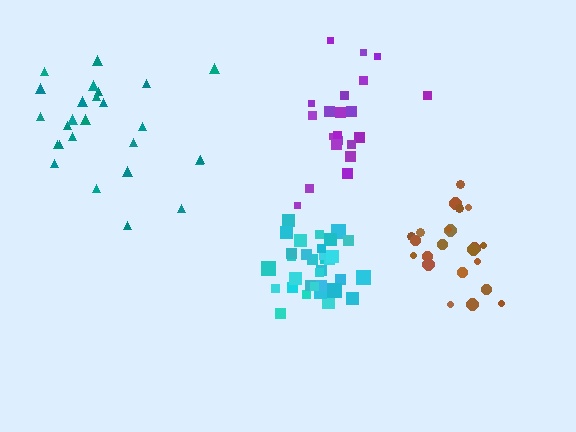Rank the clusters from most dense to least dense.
cyan, brown, purple, teal.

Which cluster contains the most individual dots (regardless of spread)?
Cyan (33).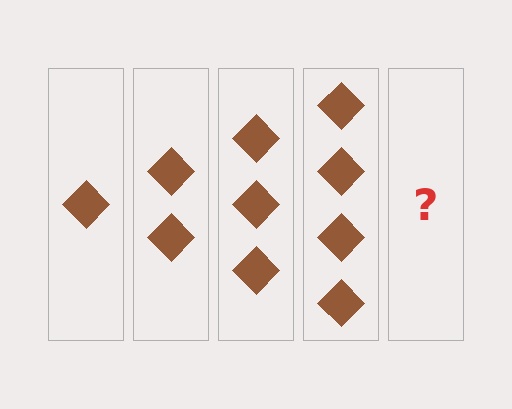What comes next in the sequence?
The next element should be 5 diamonds.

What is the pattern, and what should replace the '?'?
The pattern is that each step adds one more diamond. The '?' should be 5 diamonds.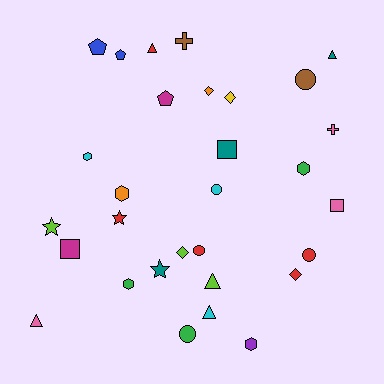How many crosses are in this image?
There are 2 crosses.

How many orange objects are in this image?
There are 2 orange objects.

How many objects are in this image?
There are 30 objects.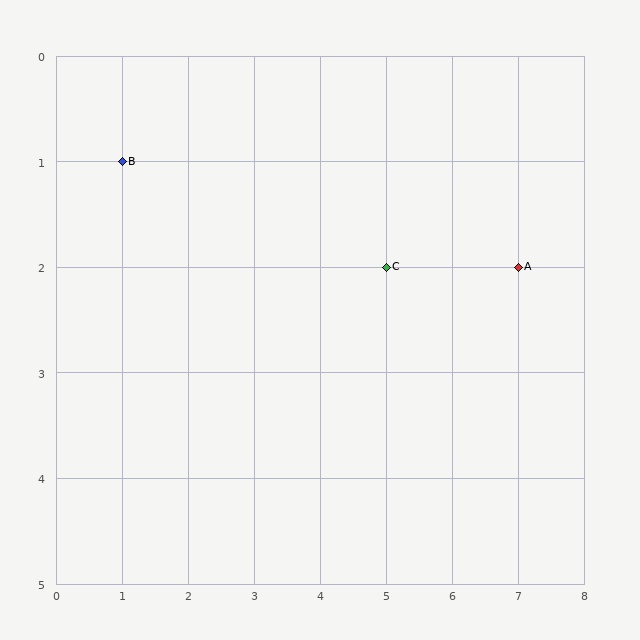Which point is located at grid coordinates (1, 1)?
Point B is at (1, 1).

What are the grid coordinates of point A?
Point A is at grid coordinates (7, 2).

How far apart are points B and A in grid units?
Points B and A are 6 columns and 1 row apart (about 6.1 grid units diagonally).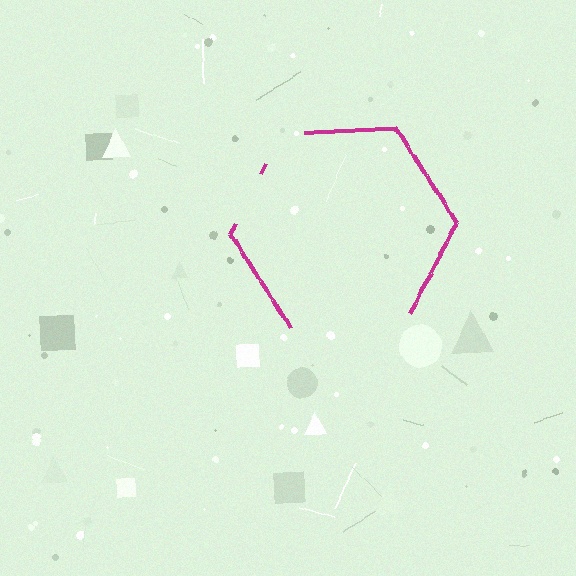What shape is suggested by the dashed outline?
The dashed outline suggests a hexagon.